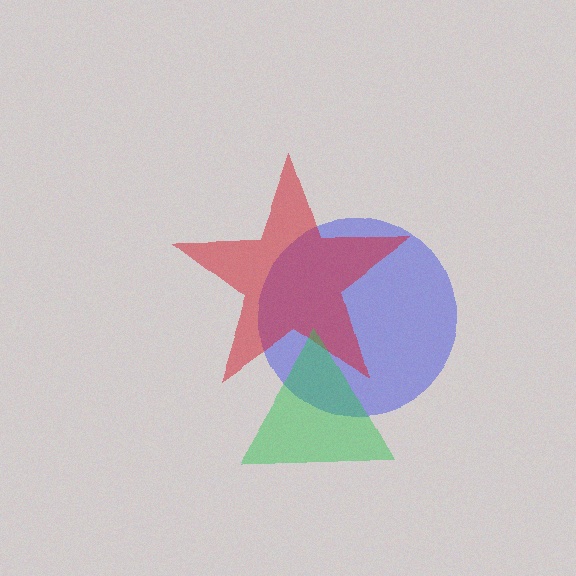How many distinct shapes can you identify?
There are 3 distinct shapes: a blue circle, a red star, a green triangle.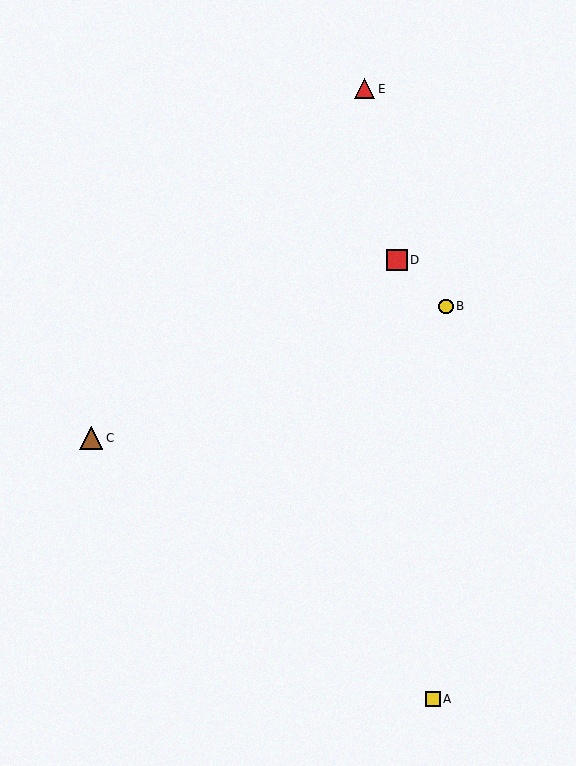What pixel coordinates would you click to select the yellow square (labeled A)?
Click at (433, 699) to select the yellow square A.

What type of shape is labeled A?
Shape A is a yellow square.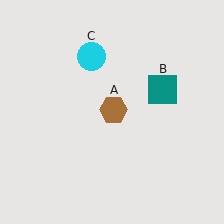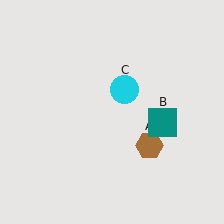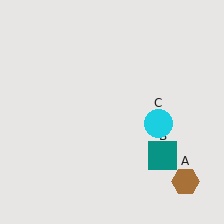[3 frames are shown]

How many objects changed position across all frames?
3 objects changed position: brown hexagon (object A), teal square (object B), cyan circle (object C).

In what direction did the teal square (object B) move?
The teal square (object B) moved down.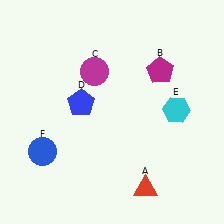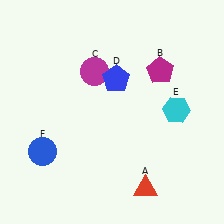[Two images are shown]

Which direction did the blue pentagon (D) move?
The blue pentagon (D) moved right.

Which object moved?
The blue pentagon (D) moved right.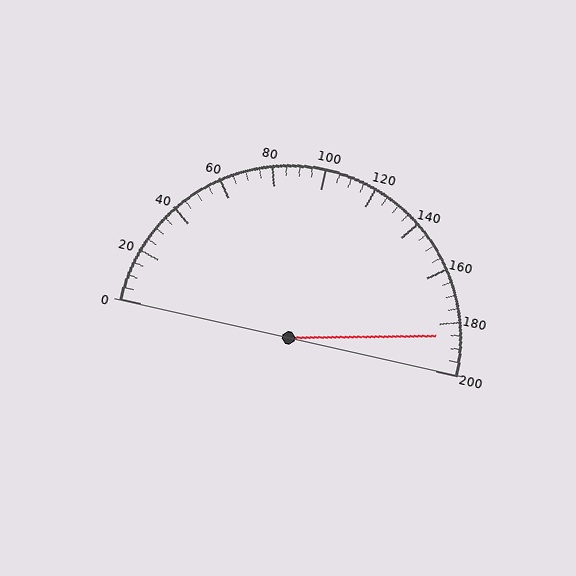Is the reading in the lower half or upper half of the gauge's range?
The reading is in the upper half of the range (0 to 200).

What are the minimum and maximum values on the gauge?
The gauge ranges from 0 to 200.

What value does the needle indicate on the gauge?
The needle indicates approximately 185.